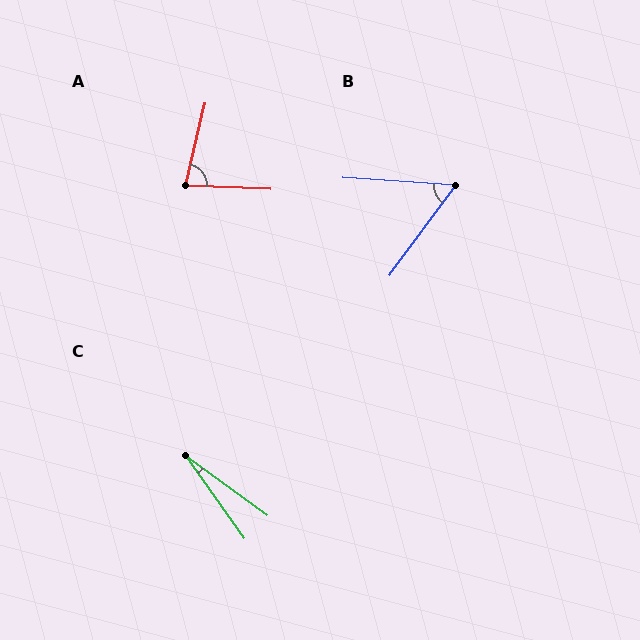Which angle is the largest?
A, at approximately 80 degrees.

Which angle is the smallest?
C, at approximately 19 degrees.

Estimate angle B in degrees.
Approximately 57 degrees.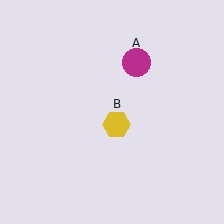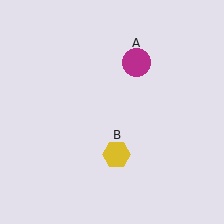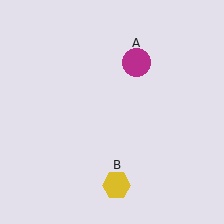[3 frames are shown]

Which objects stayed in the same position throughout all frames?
Magenta circle (object A) remained stationary.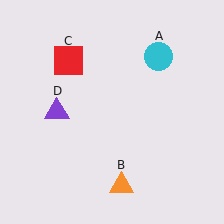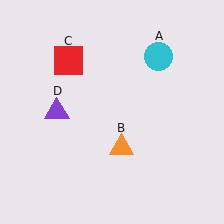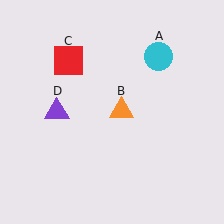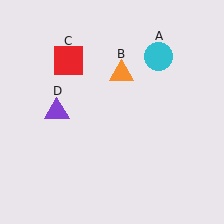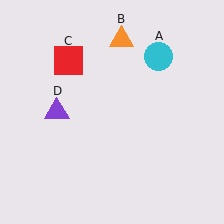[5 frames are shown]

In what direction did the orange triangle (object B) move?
The orange triangle (object B) moved up.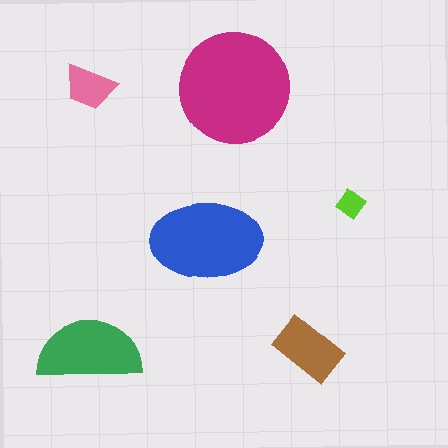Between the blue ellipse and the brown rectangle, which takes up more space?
The blue ellipse.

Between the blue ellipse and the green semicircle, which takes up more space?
The blue ellipse.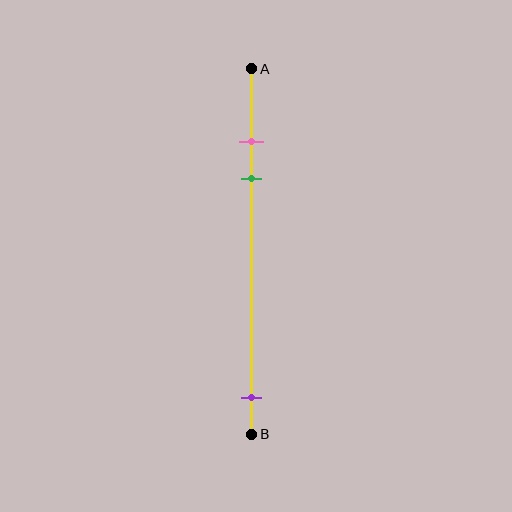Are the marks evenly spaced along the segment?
No, the marks are not evenly spaced.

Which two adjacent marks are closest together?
The pink and green marks are the closest adjacent pair.